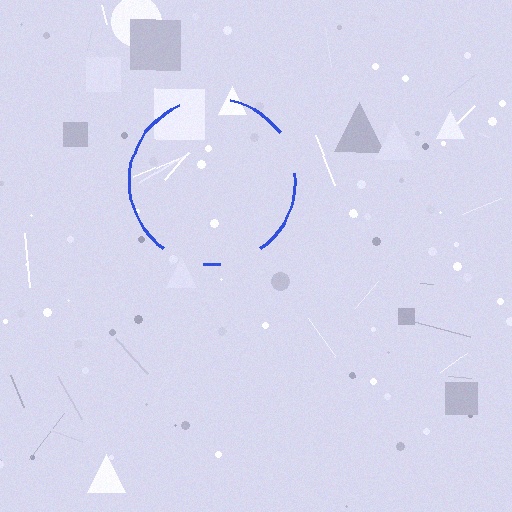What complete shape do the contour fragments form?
The contour fragments form a circle.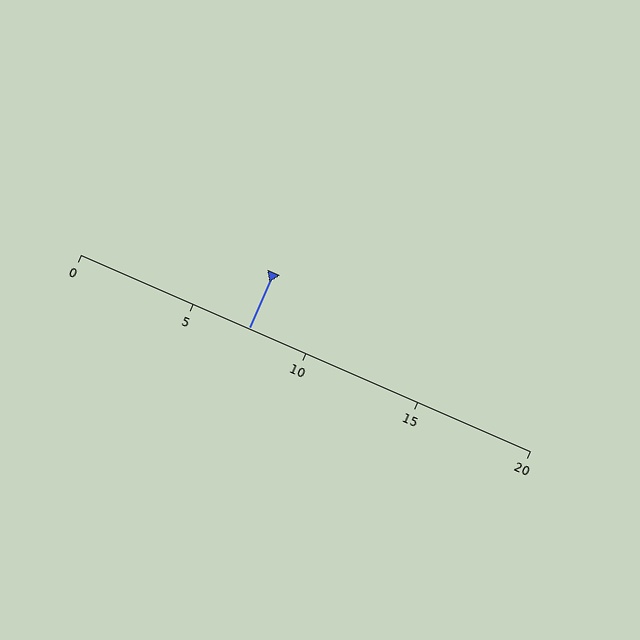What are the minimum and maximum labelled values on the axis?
The axis runs from 0 to 20.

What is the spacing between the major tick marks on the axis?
The major ticks are spaced 5 apart.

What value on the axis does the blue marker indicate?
The marker indicates approximately 7.5.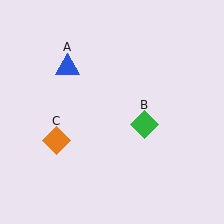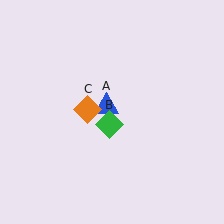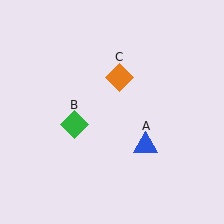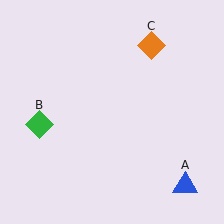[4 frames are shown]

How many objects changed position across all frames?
3 objects changed position: blue triangle (object A), green diamond (object B), orange diamond (object C).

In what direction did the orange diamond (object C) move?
The orange diamond (object C) moved up and to the right.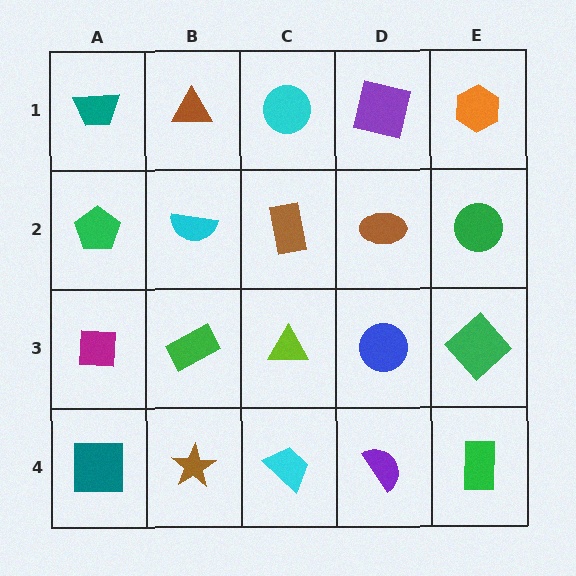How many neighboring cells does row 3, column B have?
4.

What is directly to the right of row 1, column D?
An orange hexagon.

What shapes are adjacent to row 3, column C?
A brown rectangle (row 2, column C), a cyan trapezoid (row 4, column C), a green rectangle (row 3, column B), a blue circle (row 3, column D).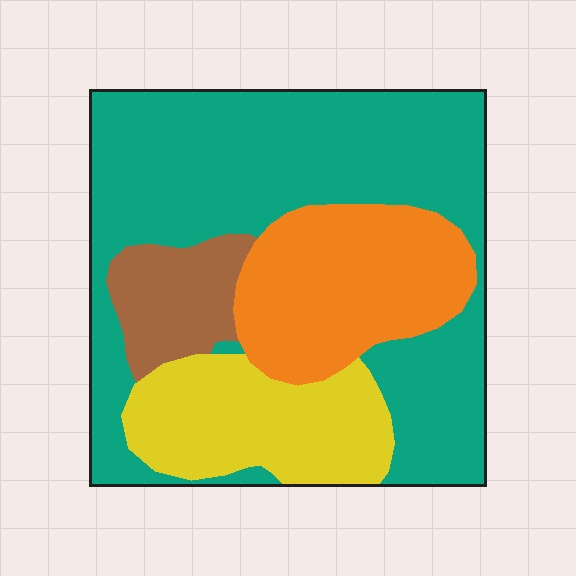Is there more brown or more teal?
Teal.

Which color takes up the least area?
Brown, at roughly 10%.